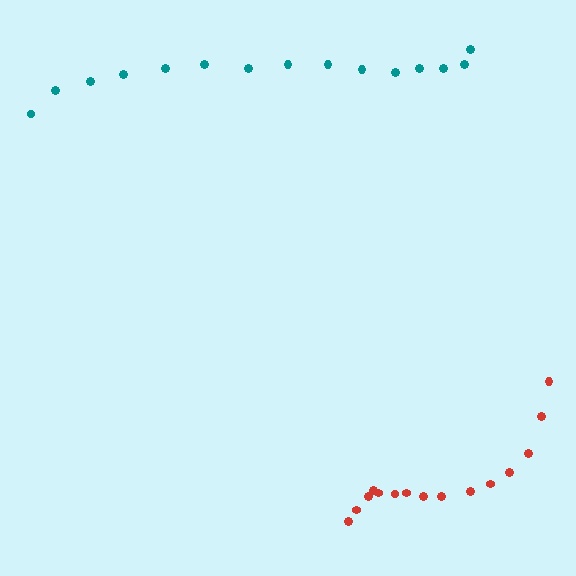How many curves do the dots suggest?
There are 2 distinct paths.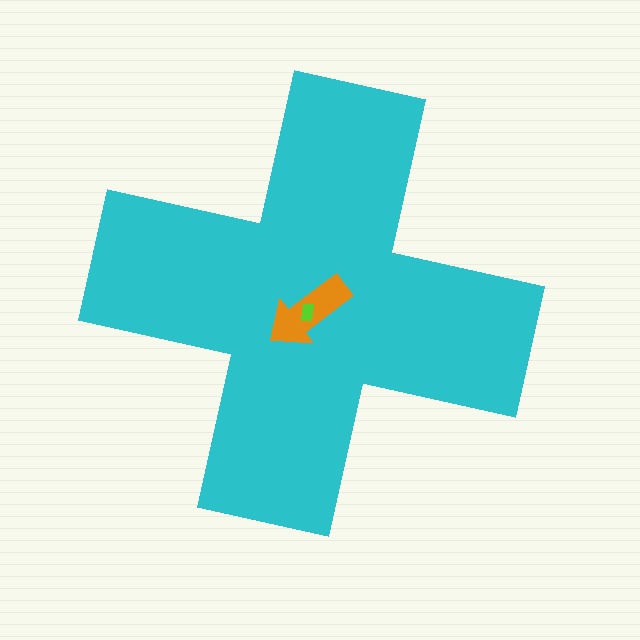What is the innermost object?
The lime rectangle.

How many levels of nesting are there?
3.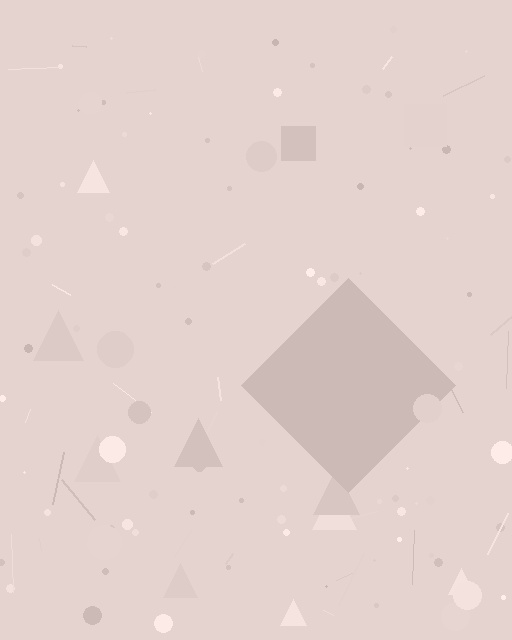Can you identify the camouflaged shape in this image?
The camouflaged shape is a diamond.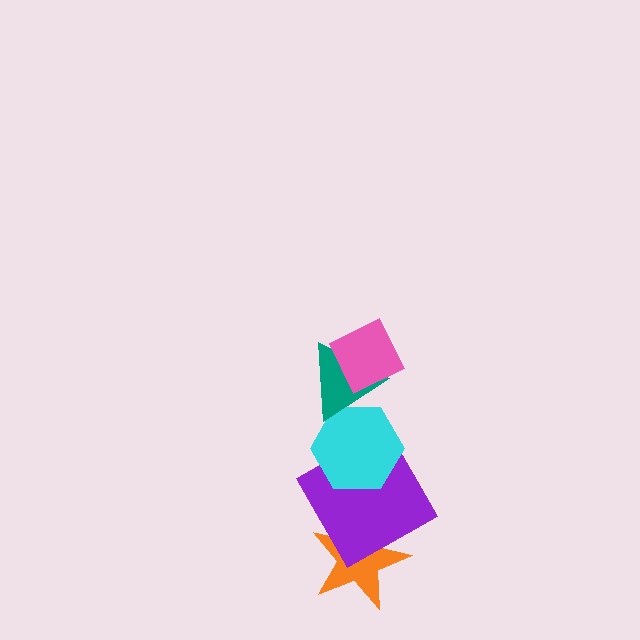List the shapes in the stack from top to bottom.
From top to bottom: the pink diamond, the teal triangle, the cyan hexagon, the purple square, the orange star.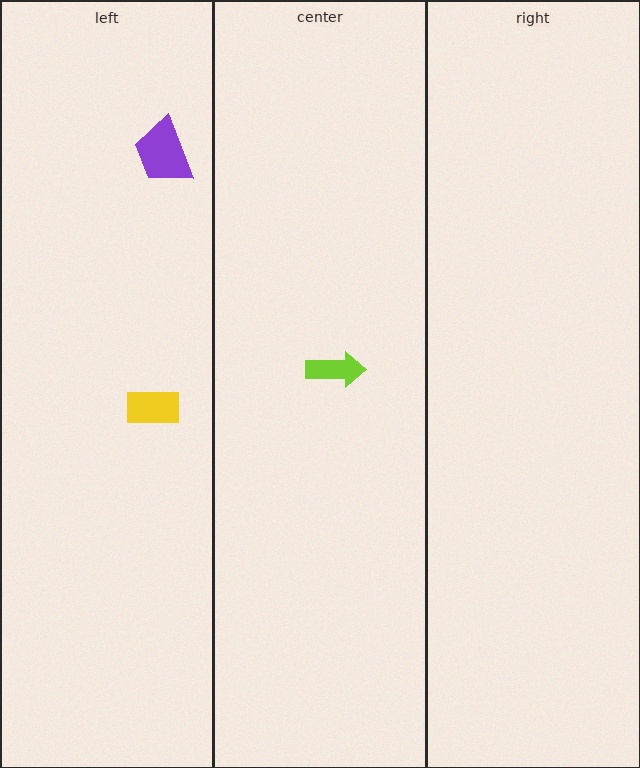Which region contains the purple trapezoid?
The left region.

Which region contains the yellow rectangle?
The left region.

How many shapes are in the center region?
1.